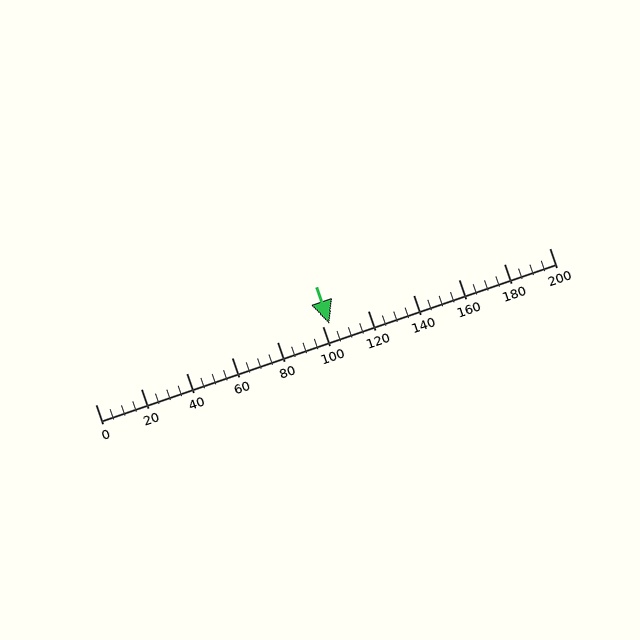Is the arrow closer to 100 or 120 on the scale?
The arrow is closer to 100.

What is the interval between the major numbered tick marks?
The major tick marks are spaced 20 units apart.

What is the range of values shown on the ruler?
The ruler shows values from 0 to 200.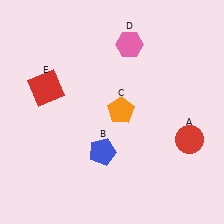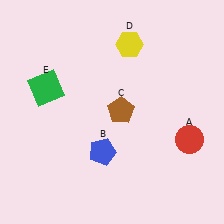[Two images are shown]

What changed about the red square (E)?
In Image 1, E is red. In Image 2, it changed to green.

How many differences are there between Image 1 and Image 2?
There are 3 differences between the two images.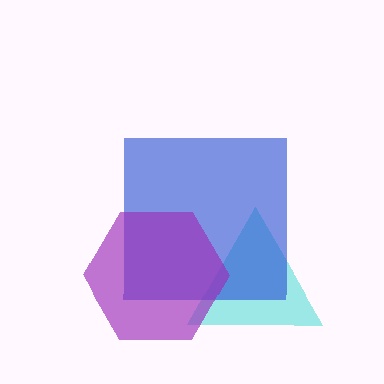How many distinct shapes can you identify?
There are 3 distinct shapes: a cyan triangle, a blue square, a purple hexagon.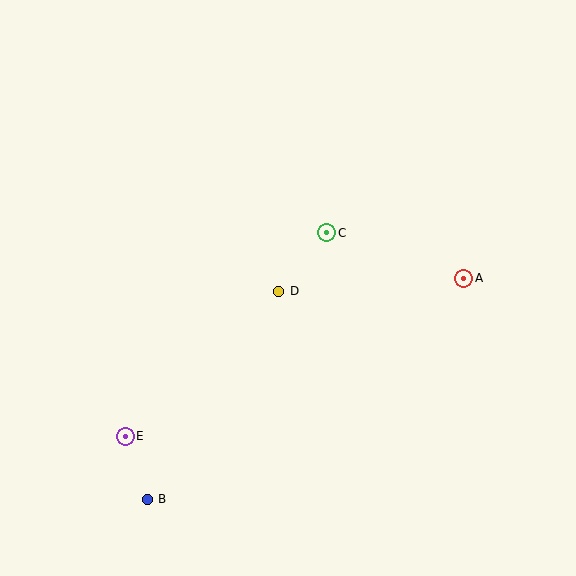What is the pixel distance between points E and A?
The distance between E and A is 373 pixels.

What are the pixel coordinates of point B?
Point B is at (147, 499).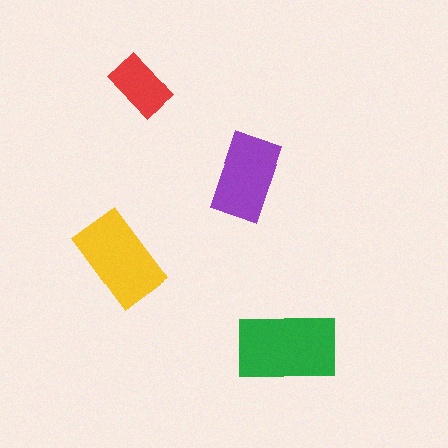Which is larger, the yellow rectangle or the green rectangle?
The green one.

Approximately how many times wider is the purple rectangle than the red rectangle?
About 1.5 times wider.